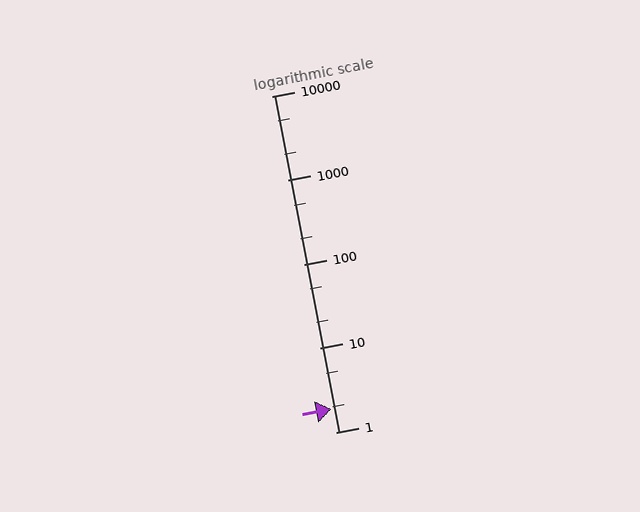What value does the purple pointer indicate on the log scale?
The pointer indicates approximately 1.9.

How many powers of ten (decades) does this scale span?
The scale spans 4 decades, from 1 to 10000.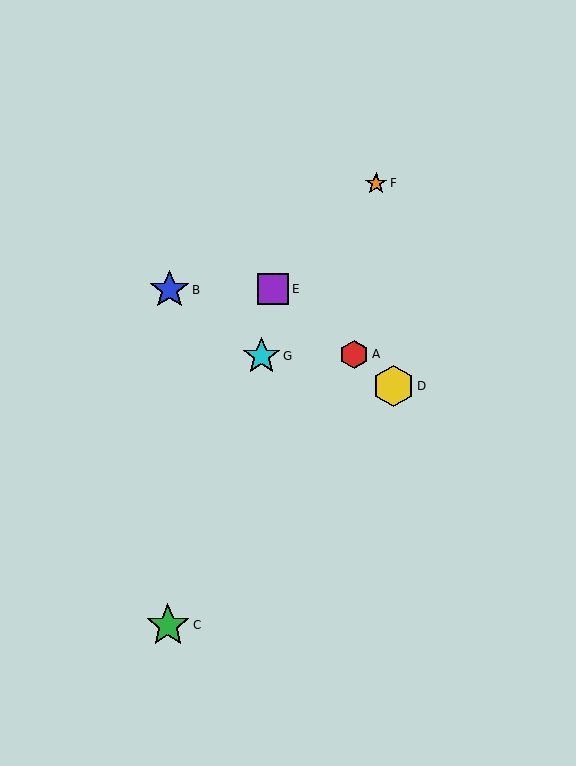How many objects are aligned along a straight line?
3 objects (A, D, E) are aligned along a straight line.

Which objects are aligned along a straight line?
Objects A, D, E are aligned along a straight line.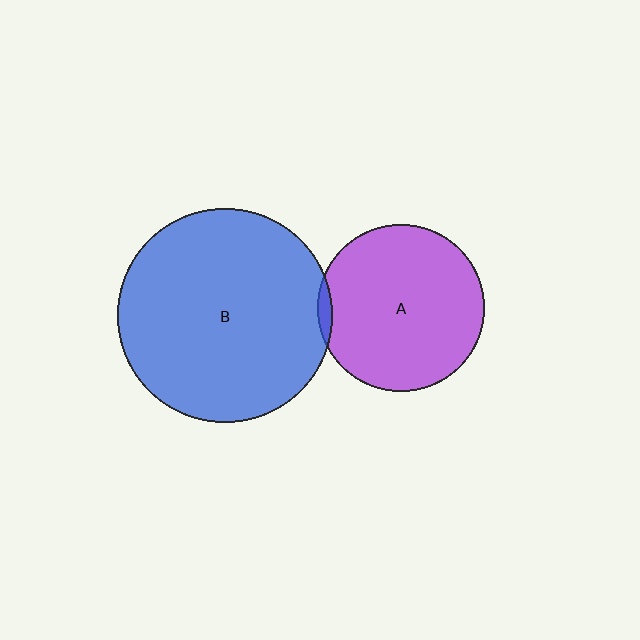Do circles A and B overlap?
Yes.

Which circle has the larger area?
Circle B (blue).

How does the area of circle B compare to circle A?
Approximately 1.7 times.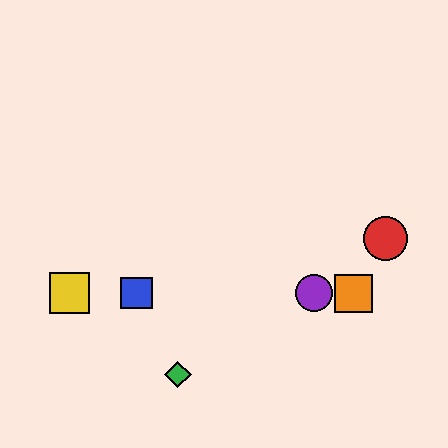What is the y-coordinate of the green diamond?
The green diamond is at y≈375.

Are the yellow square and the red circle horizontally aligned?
No, the yellow square is at y≈293 and the red circle is at y≈238.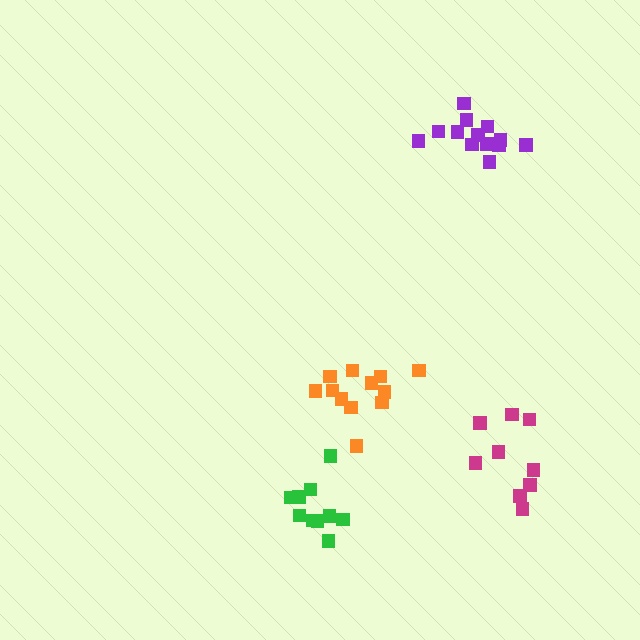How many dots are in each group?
Group 1: 13 dots, Group 2: 9 dots, Group 3: 12 dots, Group 4: 11 dots (45 total).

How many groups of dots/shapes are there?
There are 4 groups.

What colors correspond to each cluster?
The clusters are colored: purple, magenta, orange, green.